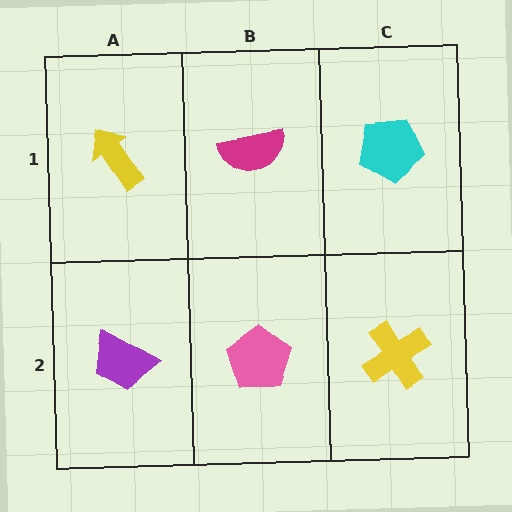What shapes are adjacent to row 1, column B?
A pink pentagon (row 2, column B), a yellow arrow (row 1, column A), a cyan pentagon (row 1, column C).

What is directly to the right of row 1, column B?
A cyan pentagon.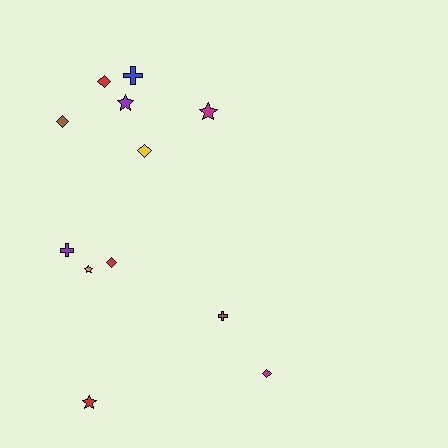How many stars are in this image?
There are 4 stars.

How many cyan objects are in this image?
There are no cyan objects.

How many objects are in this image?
There are 12 objects.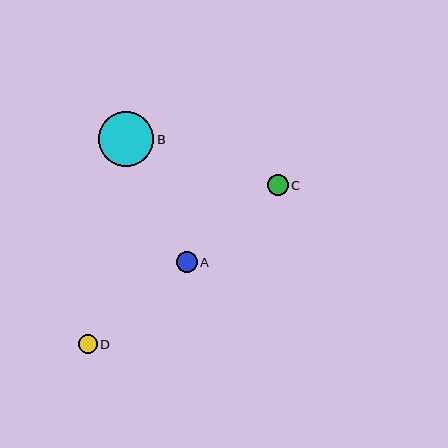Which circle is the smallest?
Circle D is the smallest with a size of approximately 18 pixels.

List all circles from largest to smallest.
From largest to smallest: B, C, A, D.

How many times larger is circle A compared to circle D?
Circle A is approximately 1.1 times the size of circle D.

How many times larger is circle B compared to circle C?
Circle B is approximately 2.6 times the size of circle C.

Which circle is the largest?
Circle B is the largest with a size of approximately 56 pixels.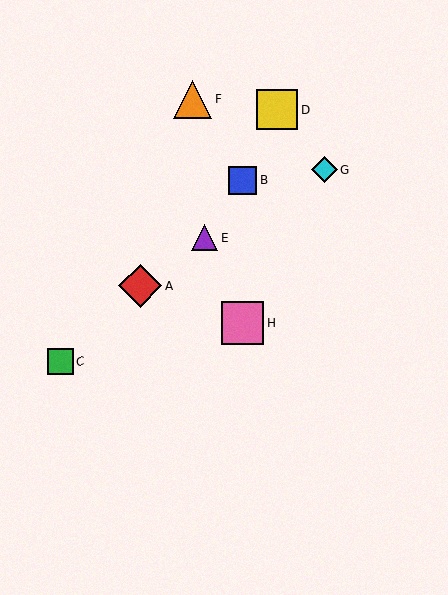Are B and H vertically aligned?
Yes, both are at x≈242.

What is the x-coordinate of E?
Object E is at x≈205.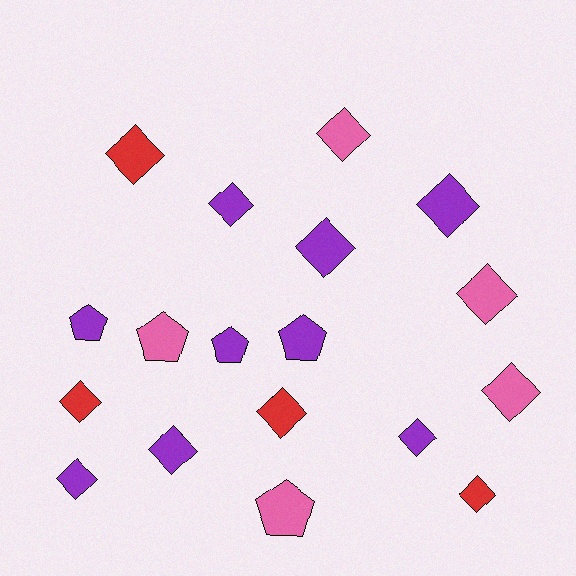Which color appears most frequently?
Purple, with 9 objects.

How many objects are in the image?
There are 18 objects.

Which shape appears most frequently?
Diamond, with 13 objects.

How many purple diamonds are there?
There are 6 purple diamonds.